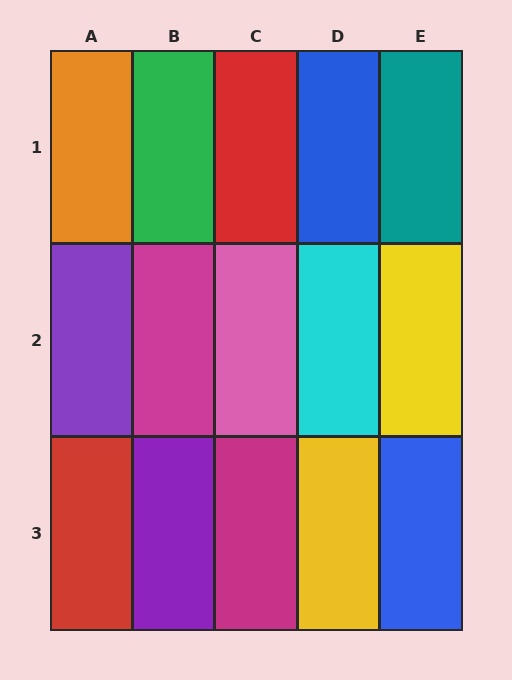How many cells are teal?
1 cell is teal.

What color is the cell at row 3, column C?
Magenta.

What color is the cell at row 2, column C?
Pink.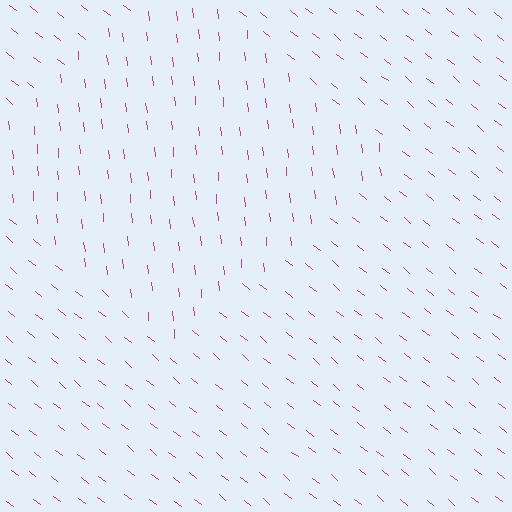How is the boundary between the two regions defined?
The boundary is defined purely by a change in line orientation (approximately 45 degrees difference). All lines are the same color and thickness.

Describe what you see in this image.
The image is filled with small magenta line segments. A diamond region in the image has lines oriented differently from the surrounding lines, creating a visible texture boundary.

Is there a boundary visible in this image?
Yes, there is a texture boundary formed by a change in line orientation.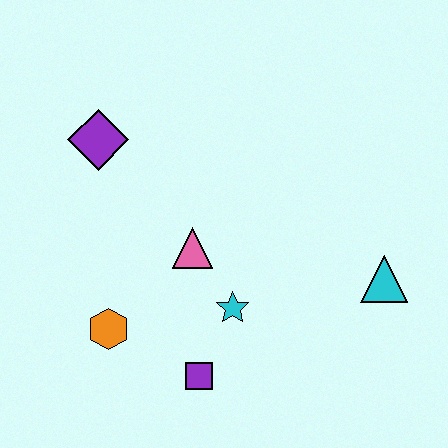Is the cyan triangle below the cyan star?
No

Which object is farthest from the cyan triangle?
The purple diamond is farthest from the cyan triangle.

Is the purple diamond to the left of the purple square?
Yes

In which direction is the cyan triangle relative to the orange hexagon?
The cyan triangle is to the right of the orange hexagon.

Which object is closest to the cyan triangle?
The cyan star is closest to the cyan triangle.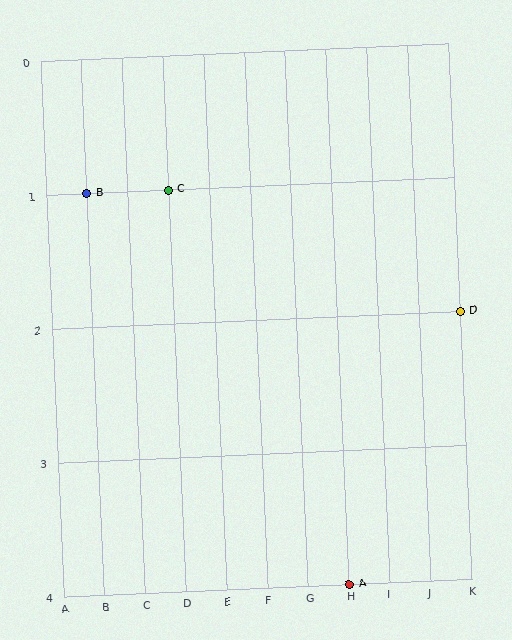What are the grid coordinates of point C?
Point C is at grid coordinates (D, 1).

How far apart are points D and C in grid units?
Points D and C are 7 columns and 1 row apart (about 7.1 grid units diagonally).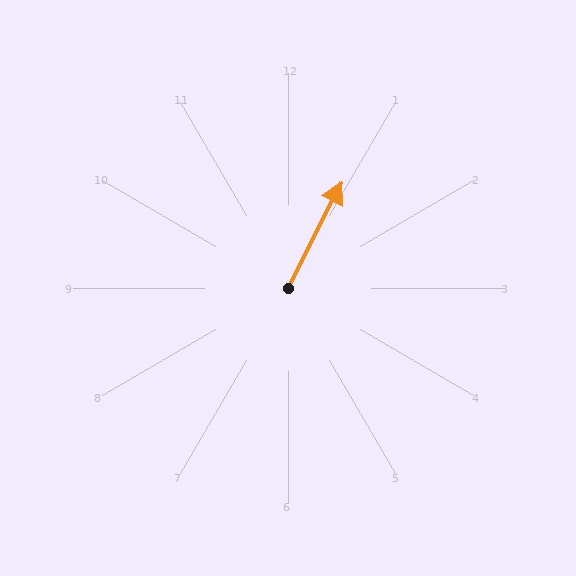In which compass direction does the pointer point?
Northeast.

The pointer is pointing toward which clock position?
Roughly 1 o'clock.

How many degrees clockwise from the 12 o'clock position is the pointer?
Approximately 27 degrees.